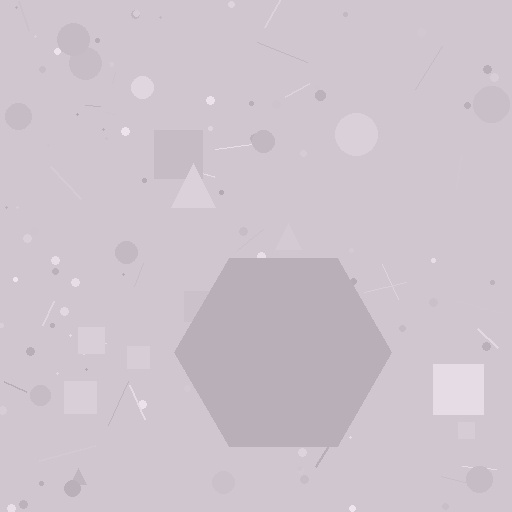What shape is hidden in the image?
A hexagon is hidden in the image.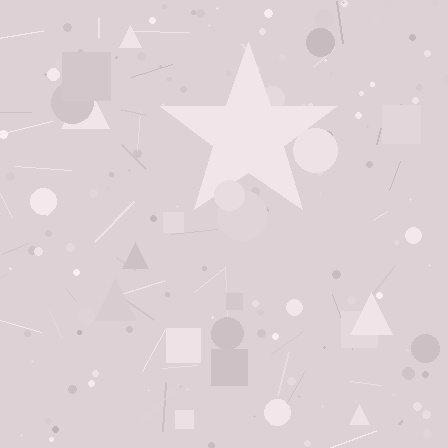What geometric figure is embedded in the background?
A star is embedded in the background.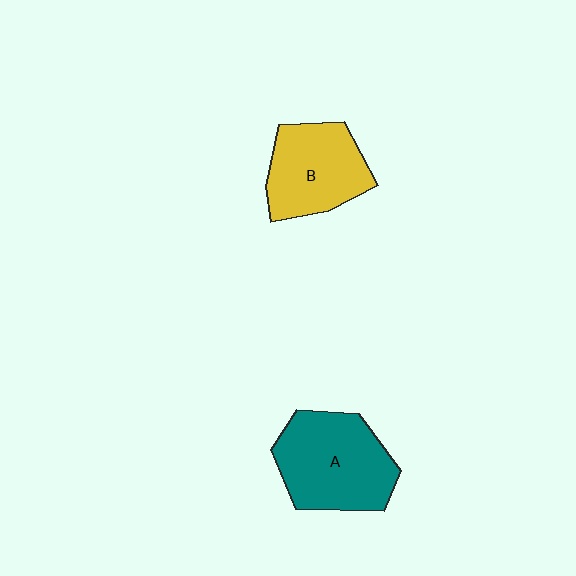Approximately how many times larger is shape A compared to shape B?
Approximately 1.2 times.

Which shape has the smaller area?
Shape B (yellow).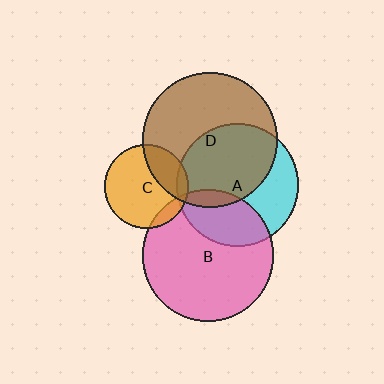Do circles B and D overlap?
Yes.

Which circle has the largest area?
Circle D (brown).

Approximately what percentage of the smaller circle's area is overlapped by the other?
Approximately 5%.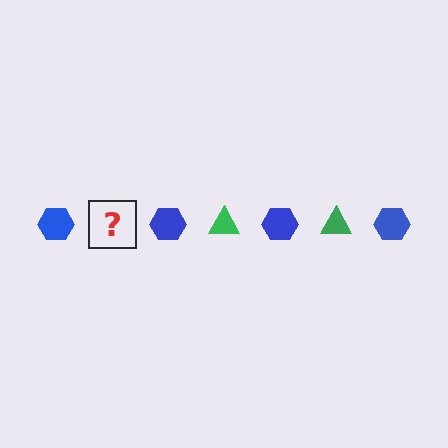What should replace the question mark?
The question mark should be replaced with a green triangle.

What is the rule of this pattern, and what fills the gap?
The rule is that the pattern alternates between blue hexagon and green triangle. The gap should be filled with a green triangle.